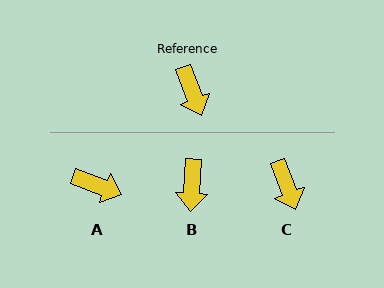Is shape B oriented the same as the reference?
No, it is off by about 24 degrees.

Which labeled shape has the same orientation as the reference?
C.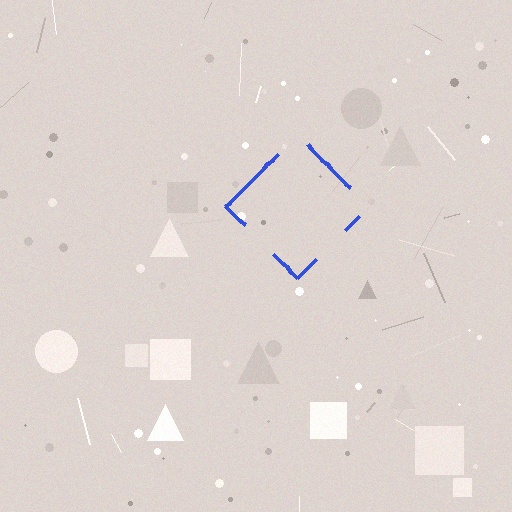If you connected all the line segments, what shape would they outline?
They would outline a diamond.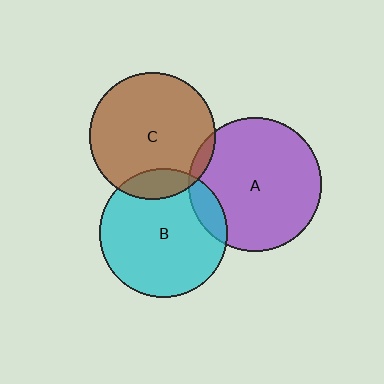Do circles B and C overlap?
Yes.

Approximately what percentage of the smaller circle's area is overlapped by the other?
Approximately 15%.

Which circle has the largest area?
Circle A (purple).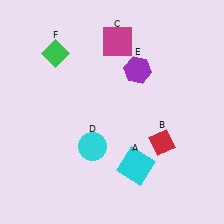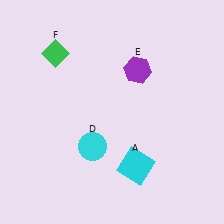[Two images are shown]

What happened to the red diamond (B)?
The red diamond (B) was removed in Image 2. It was in the bottom-right area of Image 1.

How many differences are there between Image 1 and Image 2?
There are 2 differences between the two images.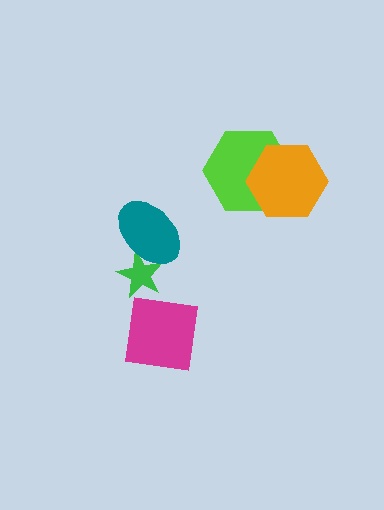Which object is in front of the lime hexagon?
The orange hexagon is in front of the lime hexagon.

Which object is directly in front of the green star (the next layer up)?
The magenta square is directly in front of the green star.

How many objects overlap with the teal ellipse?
1 object overlaps with the teal ellipse.